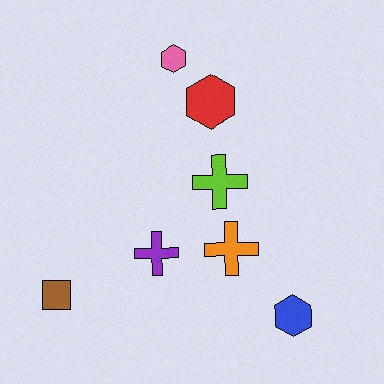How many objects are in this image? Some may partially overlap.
There are 7 objects.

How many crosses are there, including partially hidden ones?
There are 3 crosses.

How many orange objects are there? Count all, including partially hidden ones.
There is 1 orange object.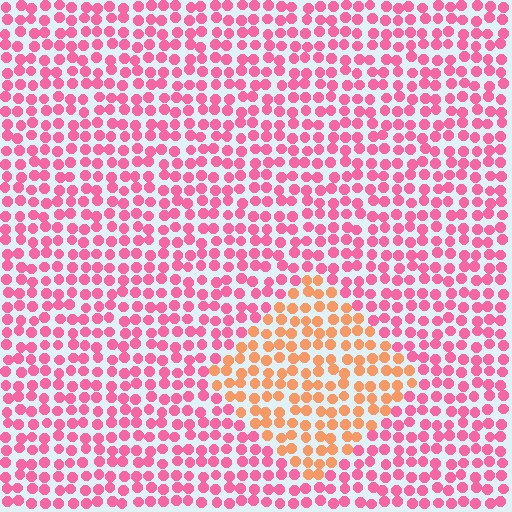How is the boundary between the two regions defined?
The boundary is defined purely by a slight shift in hue (about 47 degrees). Spacing, size, and orientation are identical on both sides.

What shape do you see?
I see a diamond.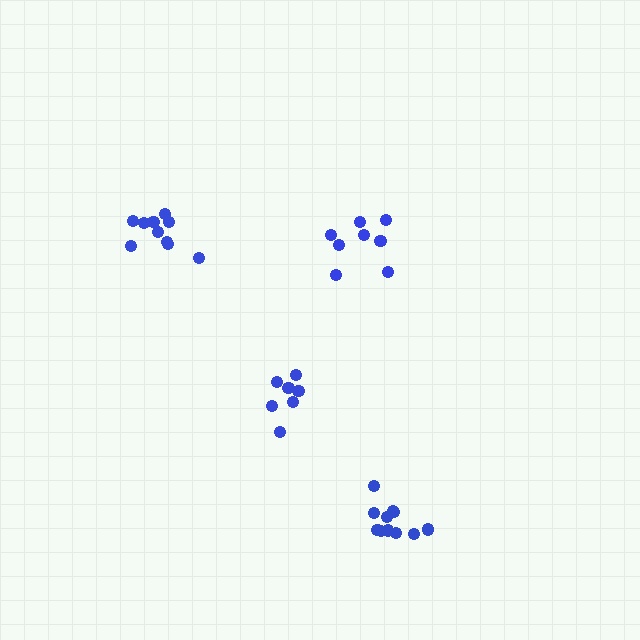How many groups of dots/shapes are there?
There are 4 groups.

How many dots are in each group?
Group 1: 8 dots, Group 2: 8 dots, Group 3: 10 dots, Group 4: 11 dots (37 total).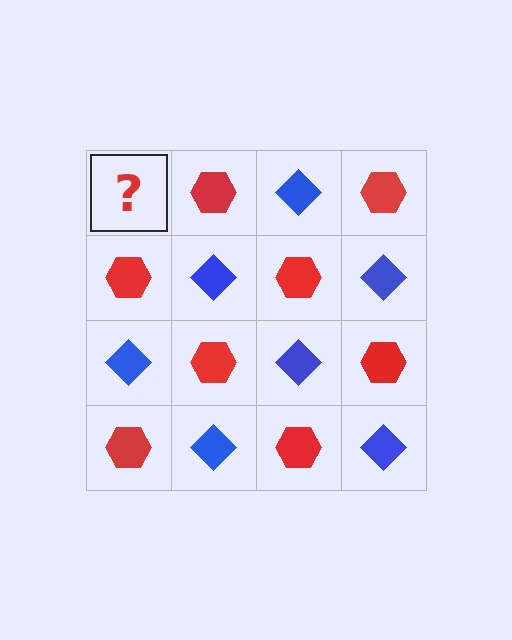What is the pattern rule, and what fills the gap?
The rule is that it alternates blue diamond and red hexagon in a checkerboard pattern. The gap should be filled with a blue diamond.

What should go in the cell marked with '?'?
The missing cell should contain a blue diamond.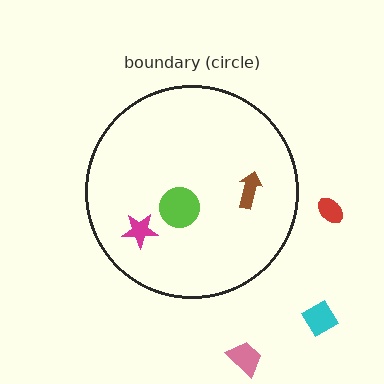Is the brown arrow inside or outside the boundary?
Inside.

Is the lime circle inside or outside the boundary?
Inside.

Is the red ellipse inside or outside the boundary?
Outside.